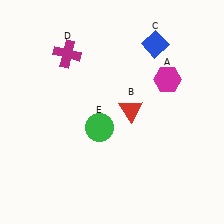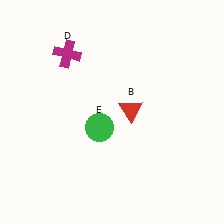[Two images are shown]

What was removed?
The blue diamond (C), the magenta hexagon (A) were removed in Image 2.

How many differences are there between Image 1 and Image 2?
There are 2 differences between the two images.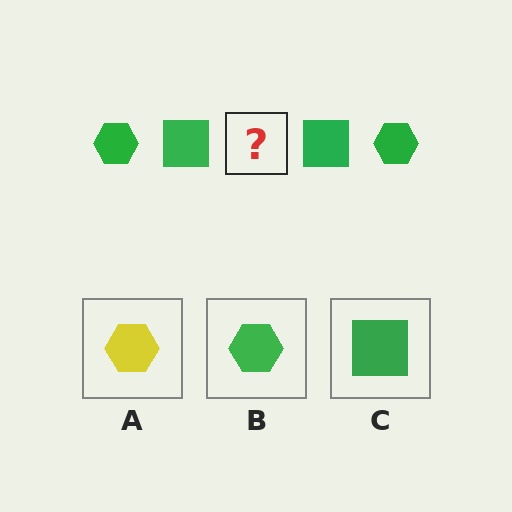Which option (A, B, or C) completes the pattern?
B.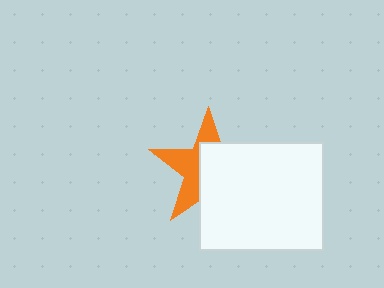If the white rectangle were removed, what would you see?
You would see the complete orange star.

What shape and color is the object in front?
The object in front is a white rectangle.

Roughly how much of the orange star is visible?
A small part of it is visible (roughly 44%).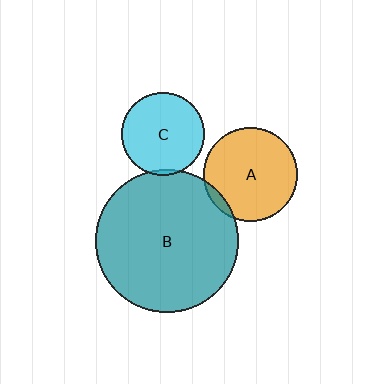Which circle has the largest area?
Circle B (teal).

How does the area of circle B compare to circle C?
Approximately 3.0 times.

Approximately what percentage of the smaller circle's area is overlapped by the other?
Approximately 5%.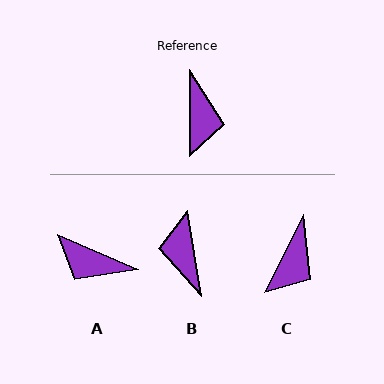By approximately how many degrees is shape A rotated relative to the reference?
Approximately 113 degrees clockwise.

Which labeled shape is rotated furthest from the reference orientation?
B, about 171 degrees away.